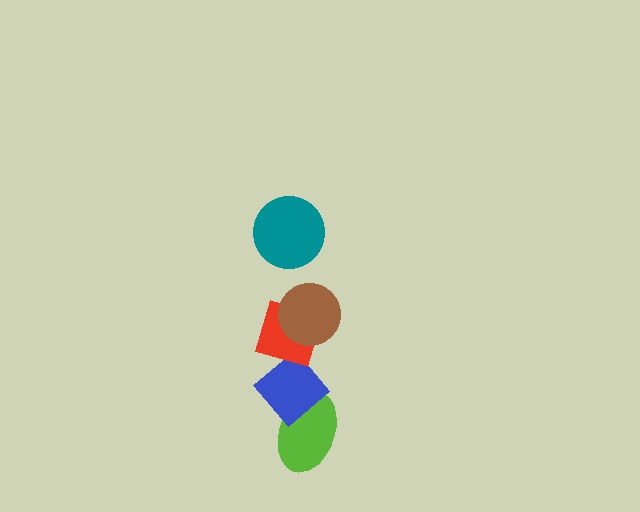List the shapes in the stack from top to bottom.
From top to bottom: the teal circle, the brown circle, the red diamond, the blue diamond, the lime ellipse.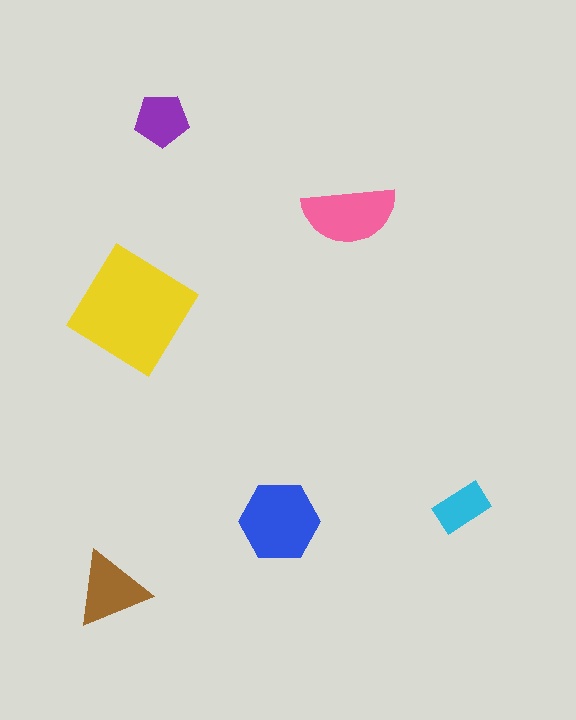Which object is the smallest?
The cyan rectangle.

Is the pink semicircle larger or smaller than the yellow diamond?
Smaller.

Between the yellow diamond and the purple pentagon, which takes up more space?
The yellow diamond.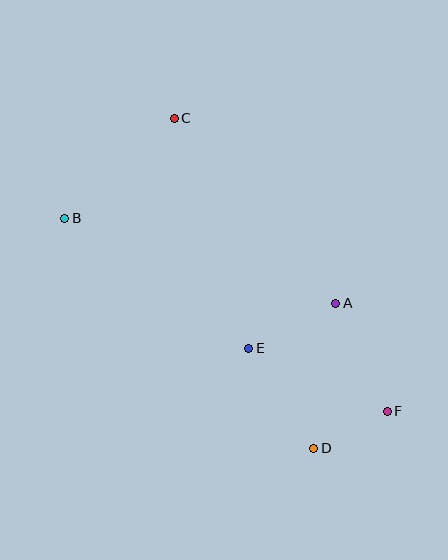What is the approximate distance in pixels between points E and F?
The distance between E and F is approximately 152 pixels.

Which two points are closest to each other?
Points D and F are closest to each other.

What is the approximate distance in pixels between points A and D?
The distance between A and D is approximately 147 pixels.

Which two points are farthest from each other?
Points B and F are farthest from each other.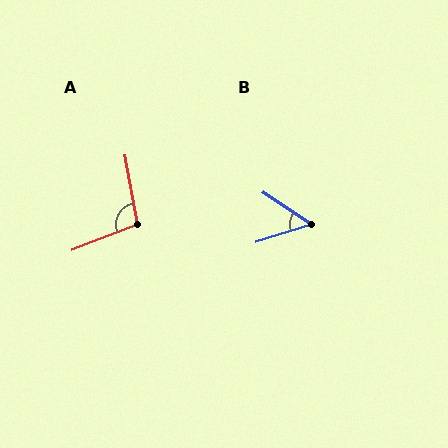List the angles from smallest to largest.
B (51°), A (101°).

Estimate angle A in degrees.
Approximately 101 degrees.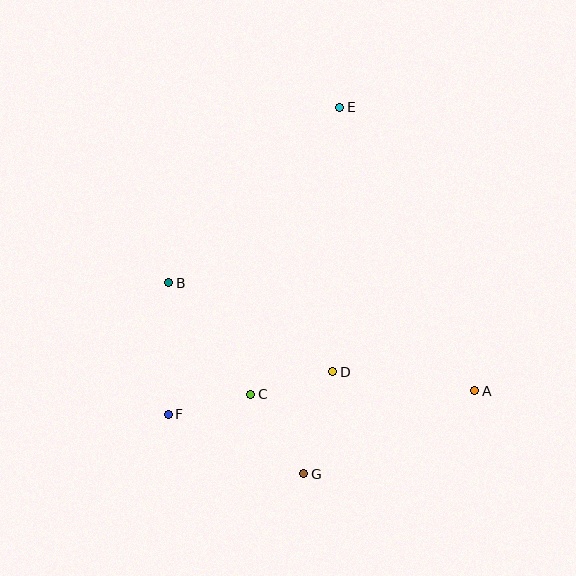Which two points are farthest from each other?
Points E and G are farthest from each other.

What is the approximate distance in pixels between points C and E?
The distance between C and E is approximately 301 pixels.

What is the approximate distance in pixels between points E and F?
The distance between E and F is approximately 352 pixels.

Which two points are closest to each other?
Points C and F are closest to each other.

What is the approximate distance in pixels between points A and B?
The distance between A and B is approximately 325 pixels.